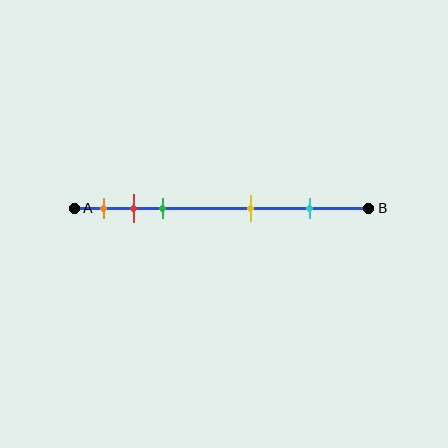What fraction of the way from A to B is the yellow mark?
The yellow mark is approximately 60% (0.6) of the way from A to B.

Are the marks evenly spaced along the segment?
No, the marks are not evenly spaced.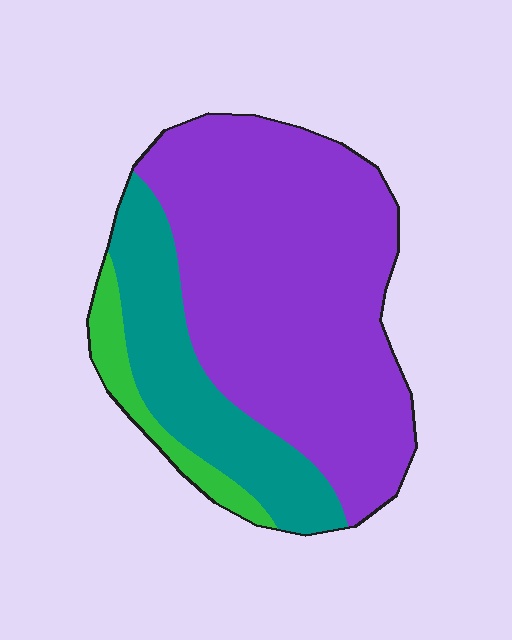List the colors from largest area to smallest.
From largest to smallest: purple, teal, green.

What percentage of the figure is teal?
Teal covers around 25% of the figure.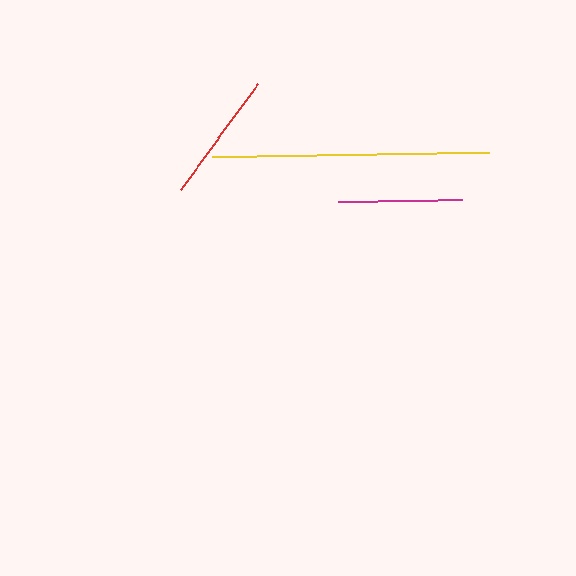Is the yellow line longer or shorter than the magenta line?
The yellow line is longer than the magenta line.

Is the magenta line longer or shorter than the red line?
The red line is longer than the magenta line.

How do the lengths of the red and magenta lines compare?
The red and magenta lines are approximately the same length.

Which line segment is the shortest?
The magenta line is the shortest at approximately 123 pixels.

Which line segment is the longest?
The yellow line is the longest at approximately 277 pixels.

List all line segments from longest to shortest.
From longest to shortest: yellow, red, magenta.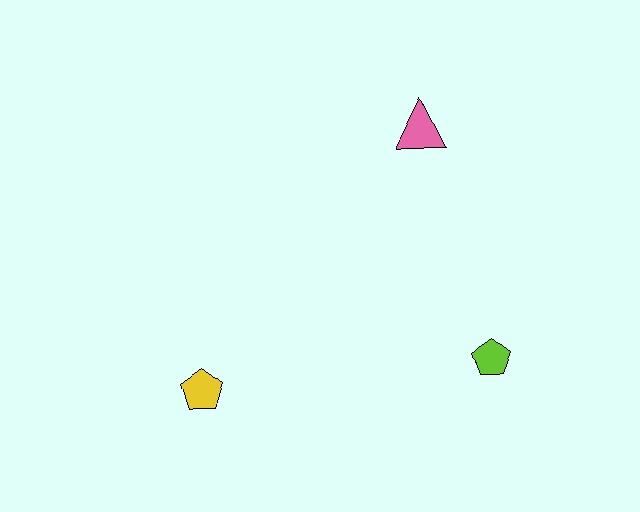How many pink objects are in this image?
There is 1 pink object.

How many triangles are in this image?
There is 1 triangle.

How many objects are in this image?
There are 3 objects.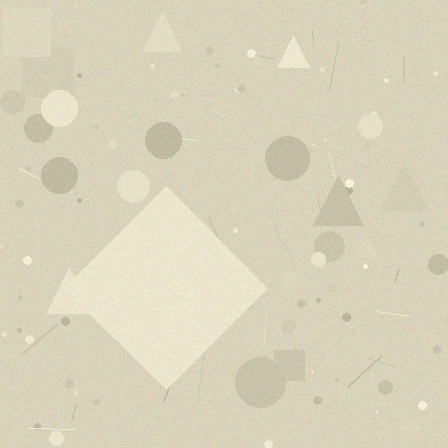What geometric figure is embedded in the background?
A diamond is embedded in the background.